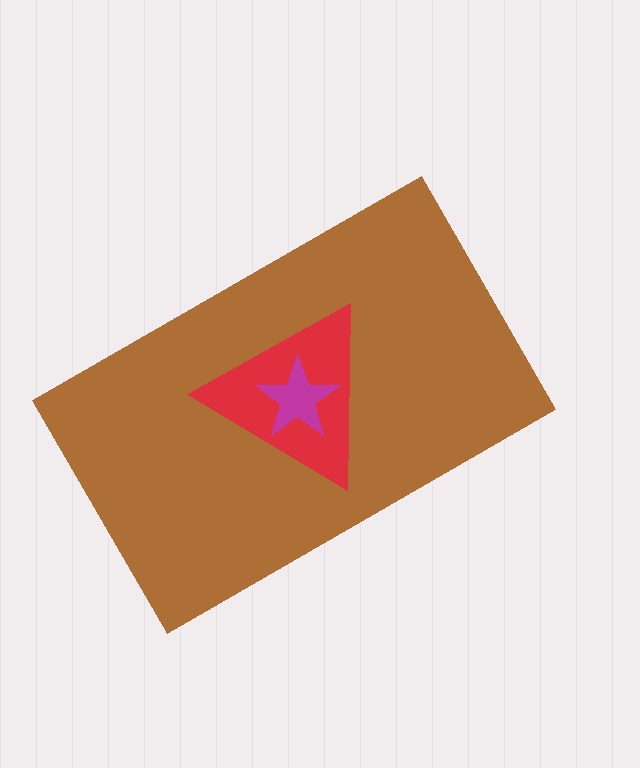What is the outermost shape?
The brown rectangle.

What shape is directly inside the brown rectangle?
The red triangle.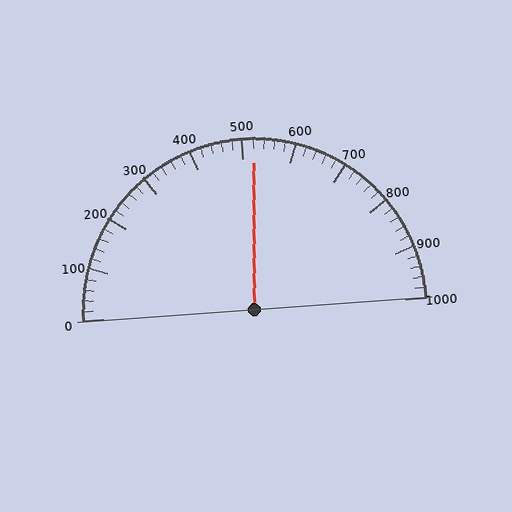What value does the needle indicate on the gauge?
The needle indicates approximately 520.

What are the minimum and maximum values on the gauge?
The gauge ranges from 0 to 1000.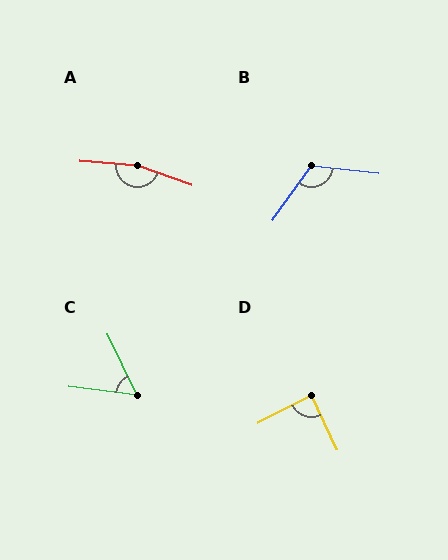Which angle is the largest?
A, at approximately 166 degrees.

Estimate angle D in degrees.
Approximately 88 degrees.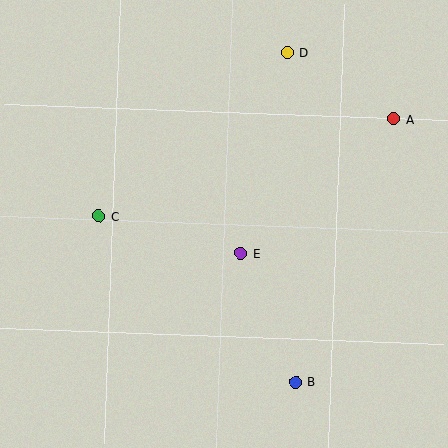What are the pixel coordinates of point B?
Point B is at (295, 382).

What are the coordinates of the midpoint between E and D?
The midpoint between E and D is at (264, 153).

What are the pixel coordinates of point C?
Point C is at (99, 216).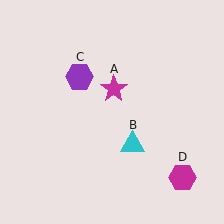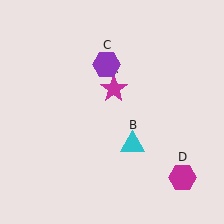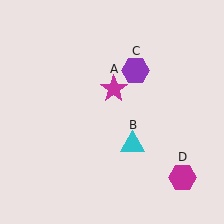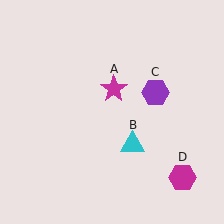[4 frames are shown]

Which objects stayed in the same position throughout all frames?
Magenta star (object A) and cyan triangle (object B) and magenta hexagon (object D) remained stationary.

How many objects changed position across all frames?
1 object changed position: purple hexagon (object C).